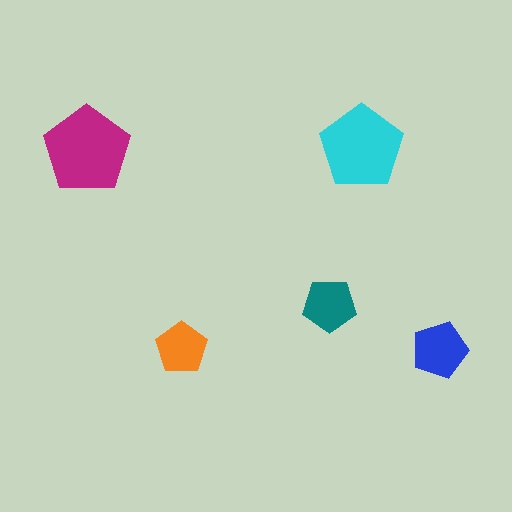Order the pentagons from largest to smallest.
the magenta one, the cyan one, the blue one, the teal one, the orange one.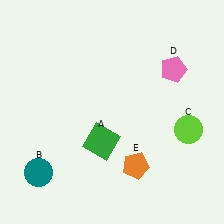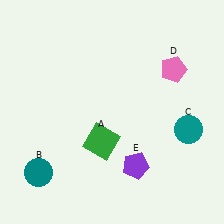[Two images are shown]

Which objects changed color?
C changed from lime to teal. E changed from orange to purple.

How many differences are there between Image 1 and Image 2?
There are 2 differences between the two images.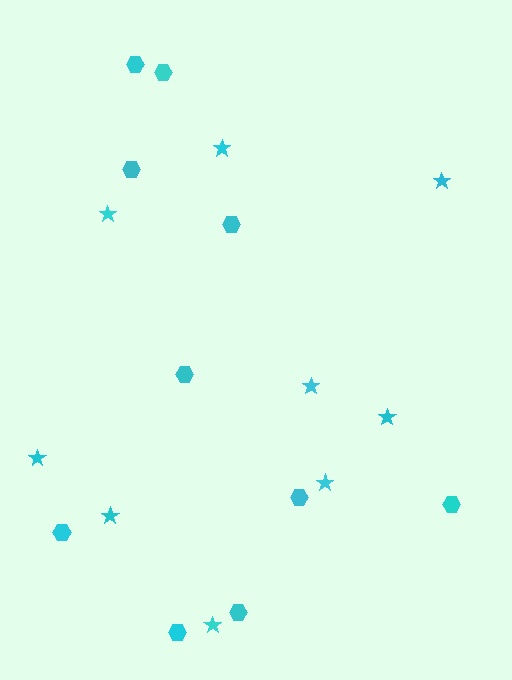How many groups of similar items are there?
There are 2 groups: one group of hexagons (10) and one group of stars (9).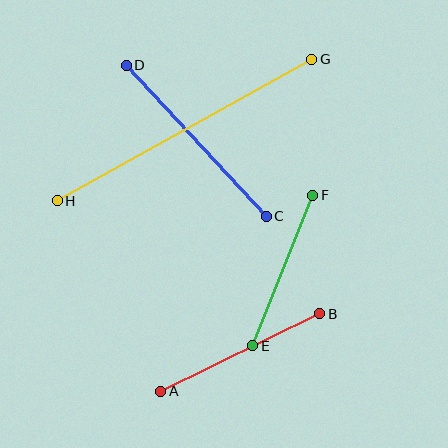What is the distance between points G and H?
The distance is approximately 291 pixels.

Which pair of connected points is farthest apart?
Points G and H are farthest apart.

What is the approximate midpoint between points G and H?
The midpoint is at approximately (184, 130) pixels.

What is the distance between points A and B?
The distance is approximately 177 pixels.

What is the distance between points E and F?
The distance is approximately 162 pixels.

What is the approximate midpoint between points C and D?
The midpoint is at approximately (196, 141) pixels.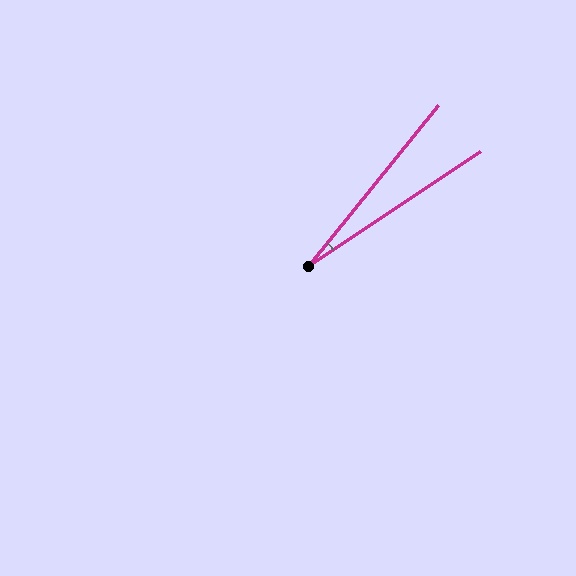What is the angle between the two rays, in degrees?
Approximately 17 degrees.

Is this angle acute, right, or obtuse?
It is acute.